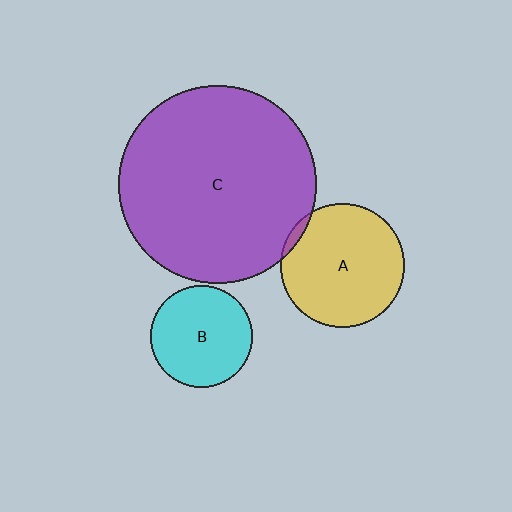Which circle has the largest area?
Circle C (purple).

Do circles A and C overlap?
Yes.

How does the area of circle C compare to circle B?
Approximately 3.7 times.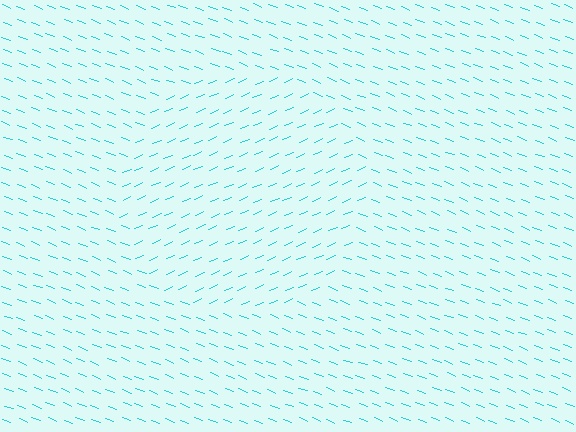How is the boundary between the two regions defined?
The boundary is defined purely by a change in line orientation (approximately 45 degrees difference). All lines are the same color and thickness.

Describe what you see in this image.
The image is filled with small cyan line segments. A circle region in the image has lines oriented differently from the surrounding lines, creating a visible texture boundary.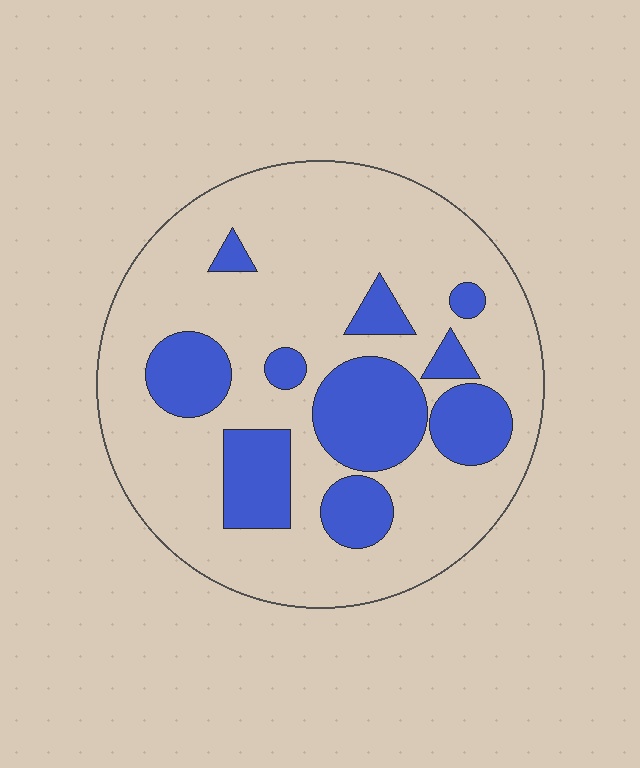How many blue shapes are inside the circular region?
10.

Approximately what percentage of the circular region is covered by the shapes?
Approximately 25%.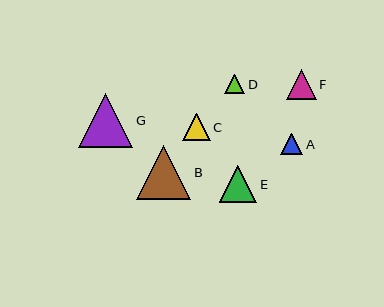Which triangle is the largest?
Triangle G is the largest with a size of approximately 54 pixels.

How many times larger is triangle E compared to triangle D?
Triangle E is approximately 1.9 times the size of triangle D.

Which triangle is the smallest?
Triangle D is the smallest with a size of approximately 20 pixels.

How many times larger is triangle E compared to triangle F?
Triangle E is approximately 1.3 times the size of triangle F.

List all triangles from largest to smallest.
From largest to smallest: G, B, E, F, C, A, D.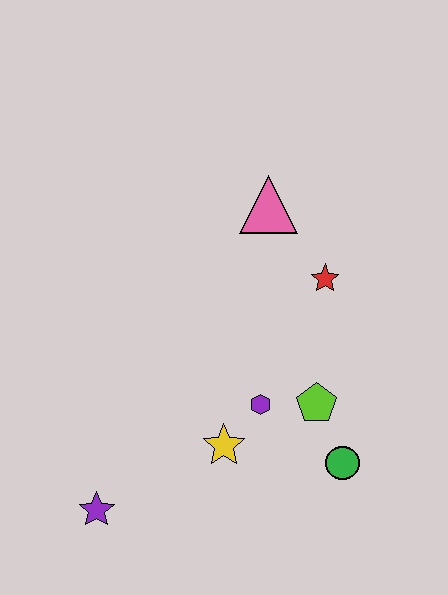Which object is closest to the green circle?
The lime pentagon is closest to the green circle.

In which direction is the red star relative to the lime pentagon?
The red star is above the lime pentagon.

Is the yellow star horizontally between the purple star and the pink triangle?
Yes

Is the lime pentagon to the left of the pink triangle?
No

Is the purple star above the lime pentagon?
No